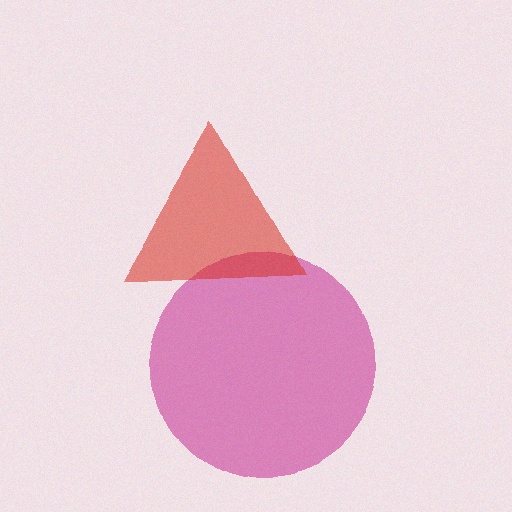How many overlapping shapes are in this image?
There are 2 overlapping shapes in the image.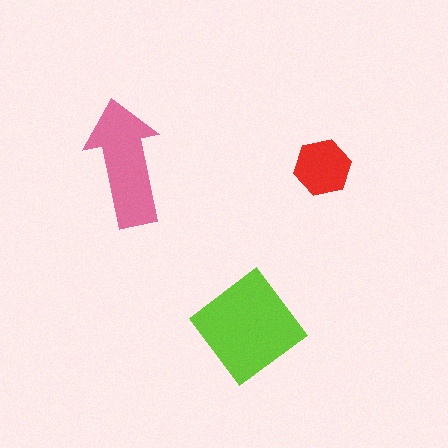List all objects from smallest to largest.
The red hexagon, the pink arrow, the lime diamond.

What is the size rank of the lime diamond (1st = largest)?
1st.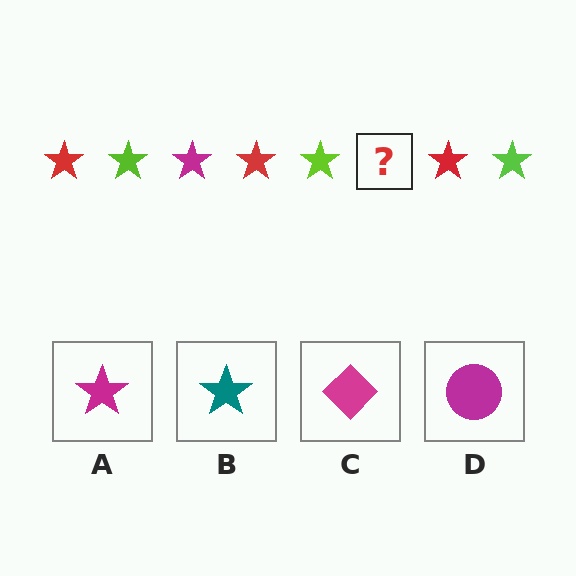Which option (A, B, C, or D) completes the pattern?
A.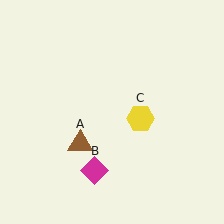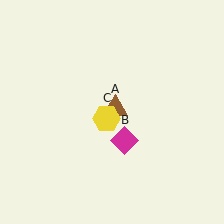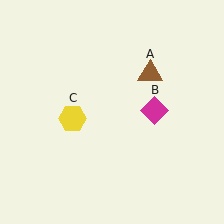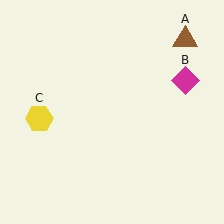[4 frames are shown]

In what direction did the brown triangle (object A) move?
The brown triangle (object A) moved up and to the right.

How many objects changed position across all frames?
3 objects changed position: brown triangle (object A), magenta diamond (object B), yellow hexagon (object C).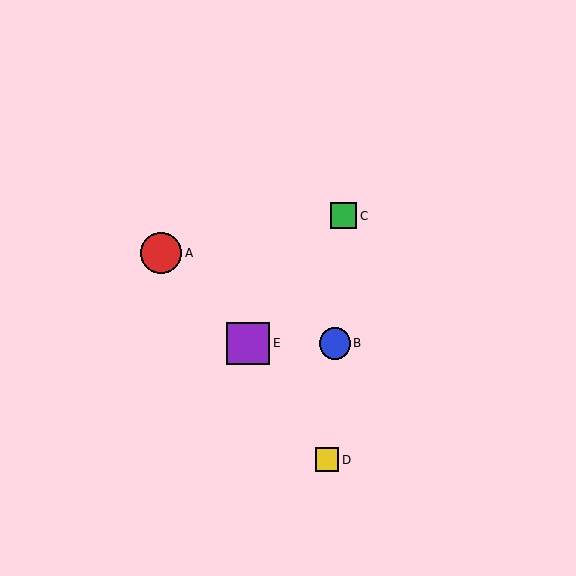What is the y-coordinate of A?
Object A is at y≈253.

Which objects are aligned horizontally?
Objects B, E are aligned horizontally.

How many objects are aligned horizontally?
2 objects (B, E) are aligned horizontally.